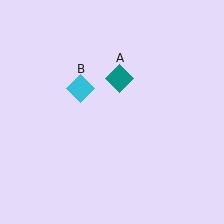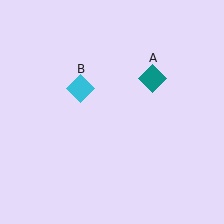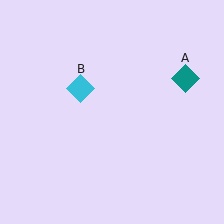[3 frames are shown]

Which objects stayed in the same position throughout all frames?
Cyan diamond (object B) remained stationary.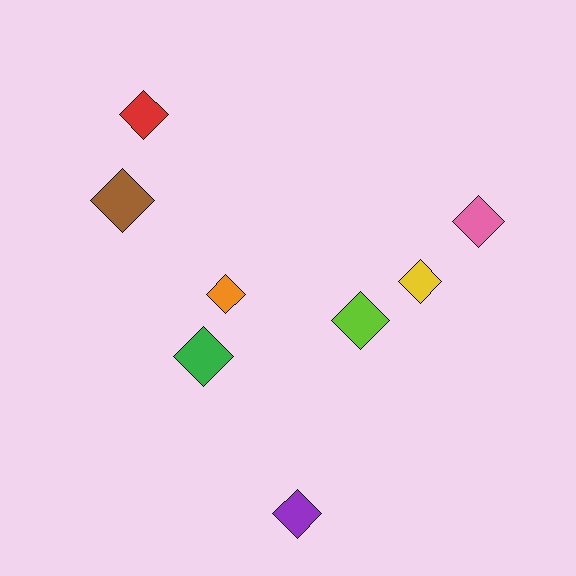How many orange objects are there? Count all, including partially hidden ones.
There is 1 orange object.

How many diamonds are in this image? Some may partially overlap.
There are 8 diamonds.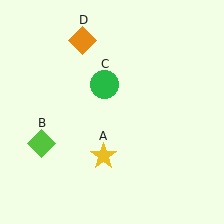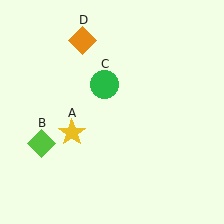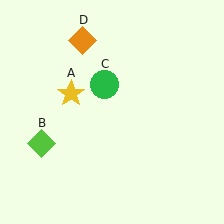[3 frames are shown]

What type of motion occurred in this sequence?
The yellow star (object A) rotated clockwise around the center of the scene.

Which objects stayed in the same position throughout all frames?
Lime diamond (object B) and green circle (object C) and orange diamond (object D) remained stationary.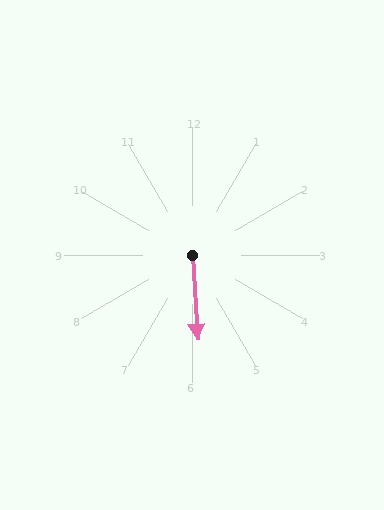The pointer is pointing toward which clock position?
Roughly 6 o'clock.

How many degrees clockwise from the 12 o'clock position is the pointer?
Approximately 176 degrees.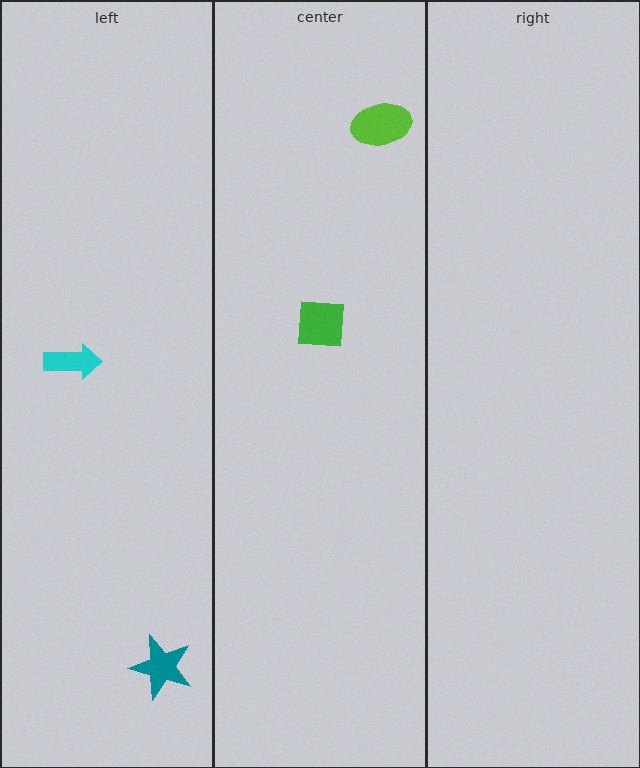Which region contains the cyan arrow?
The left region.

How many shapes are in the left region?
2.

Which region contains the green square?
The center region.